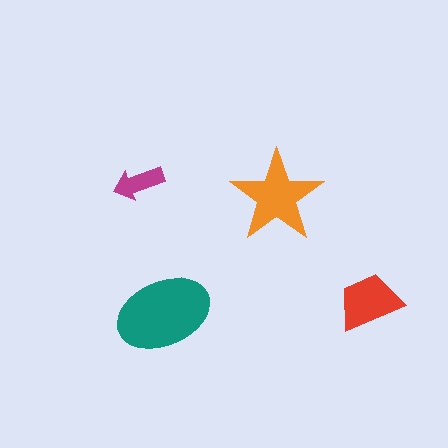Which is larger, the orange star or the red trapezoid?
The orange star.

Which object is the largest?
The teal ellipse.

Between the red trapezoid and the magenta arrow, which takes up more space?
The red trapezoid.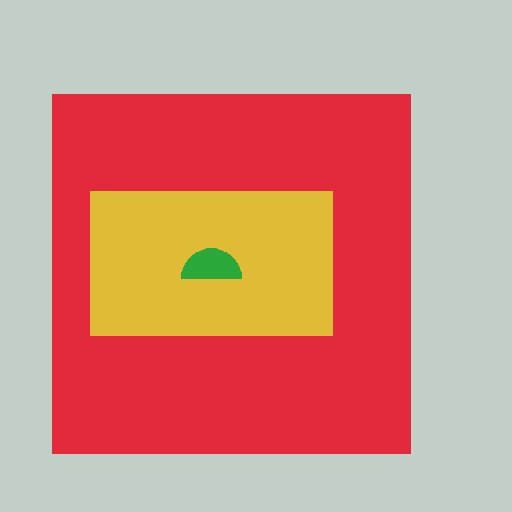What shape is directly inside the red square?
The yellow rectangle.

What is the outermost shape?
The red square.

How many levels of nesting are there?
3.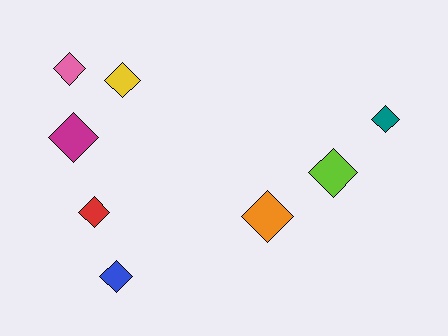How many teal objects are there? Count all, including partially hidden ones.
There is 1 teal object.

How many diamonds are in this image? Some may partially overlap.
There are 8 diamonds.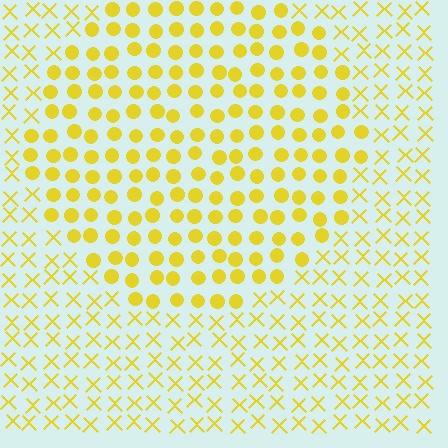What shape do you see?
I see a circle.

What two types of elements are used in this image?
The image uses circles inside the circle region and X marks outside it.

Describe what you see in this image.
The image is filled with small yellow elements arranged in a uniform grid. A circle-shaped region contains circles, while the surrounding area contains X marks. The boundary is defined purely by the change in element shape.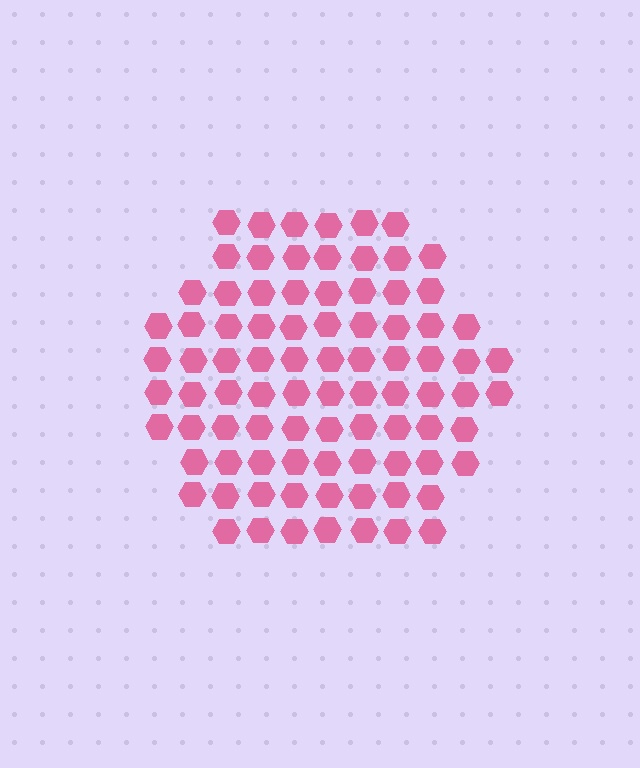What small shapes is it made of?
It is made of small hexagons.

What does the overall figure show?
The overall figure shows a hexagon.